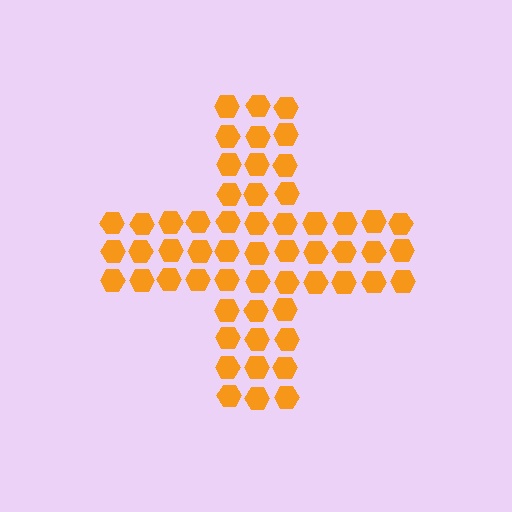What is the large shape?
The large shape is a cross.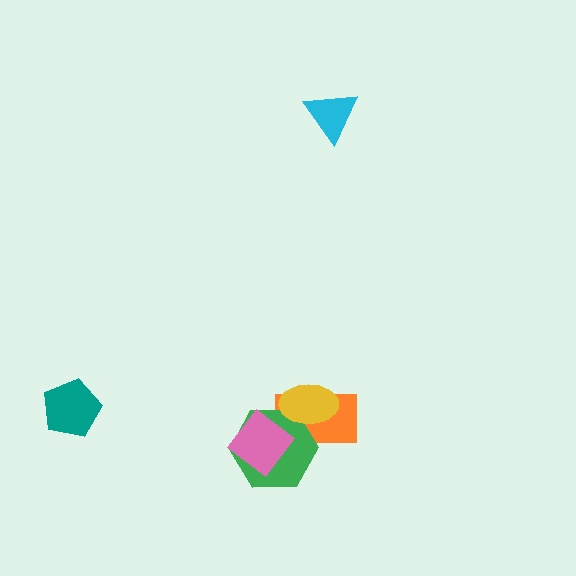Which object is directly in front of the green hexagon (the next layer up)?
The pink diamond is directly in front of the green hexagon.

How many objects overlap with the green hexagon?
3 objects overlap with the green hexagon.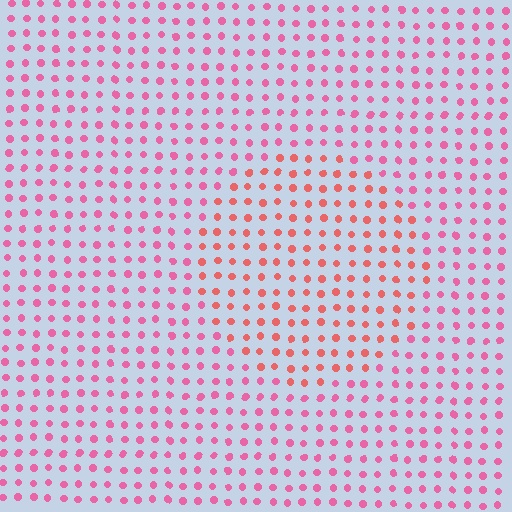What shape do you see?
I see a circle.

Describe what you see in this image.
The image is filled with small pink elements in a uniform arrangement. A circle-shaped region is visible where the elements are tinted to a slightly different hue, forming a subtle color boundary.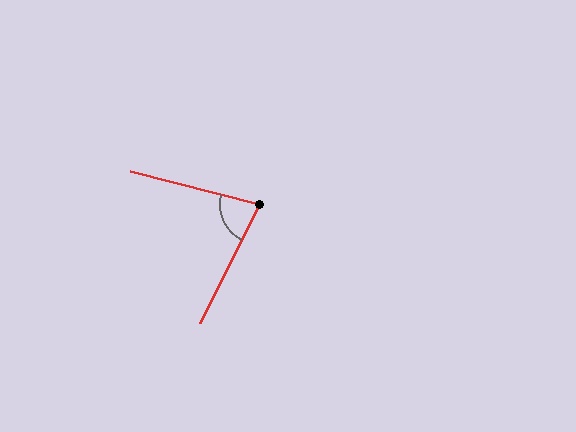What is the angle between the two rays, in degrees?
Approximately 78 degrees.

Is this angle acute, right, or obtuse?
It is acute.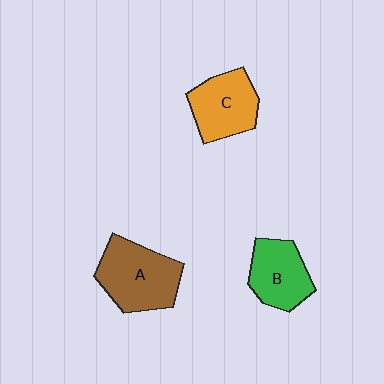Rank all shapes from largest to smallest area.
From largest to smallest: A (brown), C (orange), B (green).